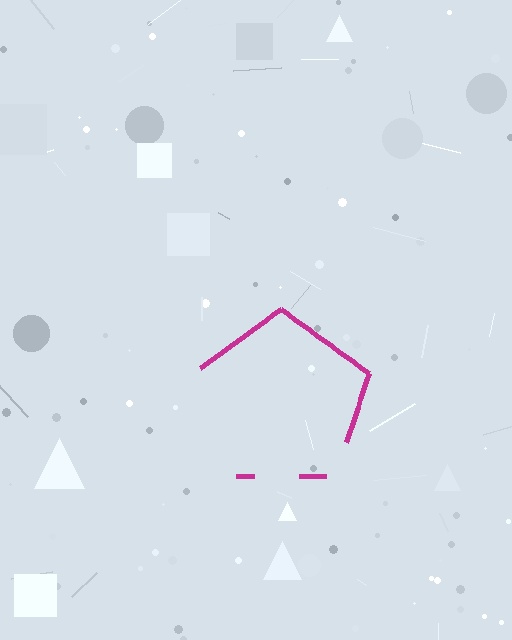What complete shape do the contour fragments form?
The contour fragments form a pentagon.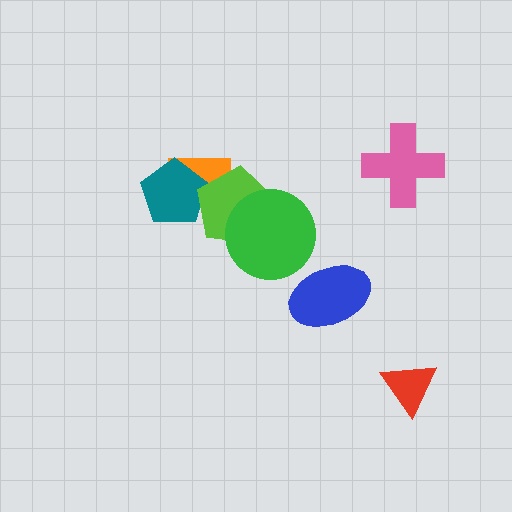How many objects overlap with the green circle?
1 object overlaps with the green circle.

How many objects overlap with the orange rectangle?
2 objects overlap with the orange rectangle.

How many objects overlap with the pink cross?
0 objects overlap with the pink cross.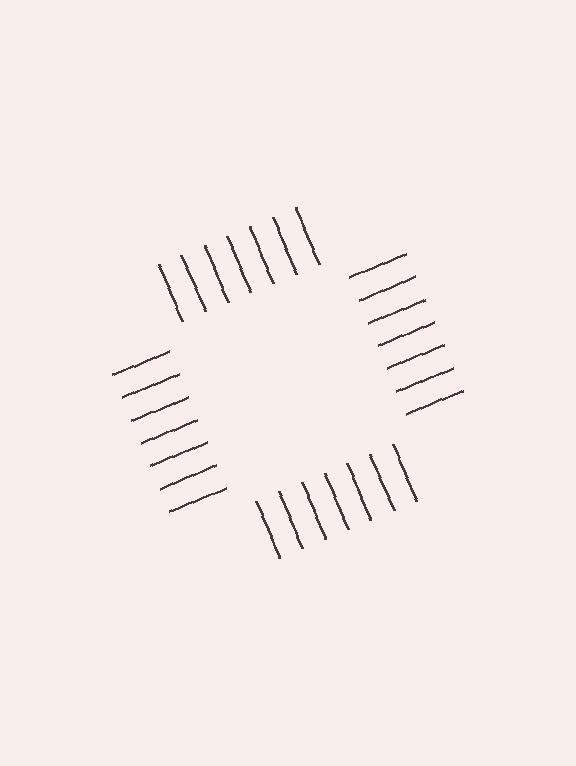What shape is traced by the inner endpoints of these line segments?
An illusory square — the line segments terminate on its edges but no continuous stroke is drawn.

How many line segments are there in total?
28 — 7 along each of the 4 edges.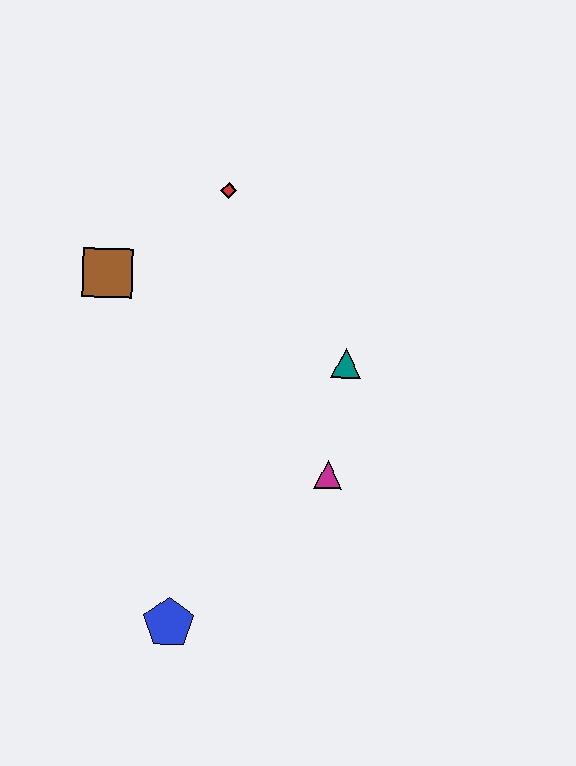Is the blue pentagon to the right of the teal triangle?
No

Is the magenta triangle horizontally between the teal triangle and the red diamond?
Yes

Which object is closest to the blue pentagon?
The magenta triangle is closest to the blue pentagon.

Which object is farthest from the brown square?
The blue pentagon is farthest from the brown square.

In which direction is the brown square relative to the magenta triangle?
The brown square is to the left of the magenta triangle.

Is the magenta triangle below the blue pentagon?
No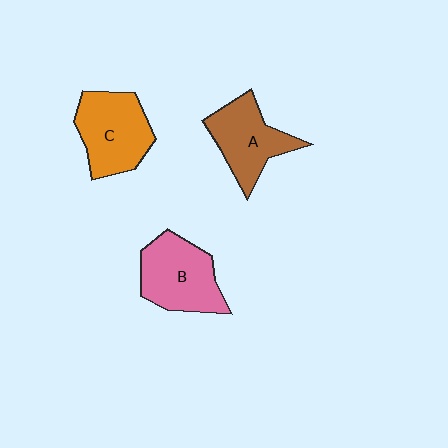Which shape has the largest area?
Shape C (orange).